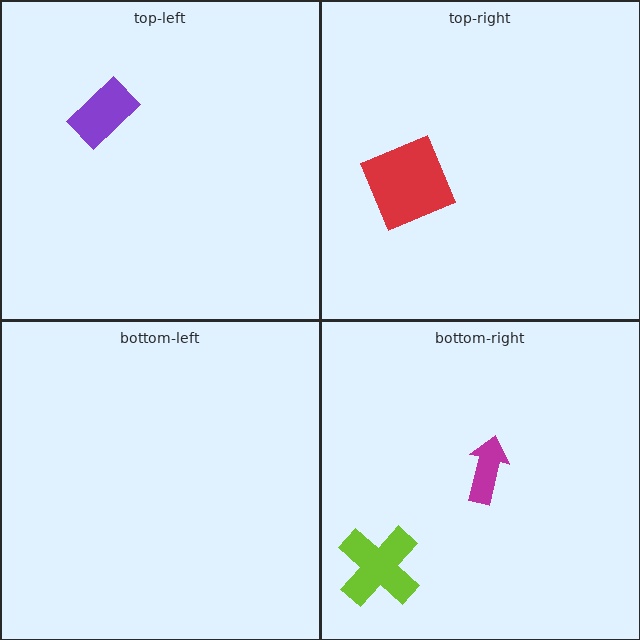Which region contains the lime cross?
The bottom-right region.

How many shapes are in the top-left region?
1.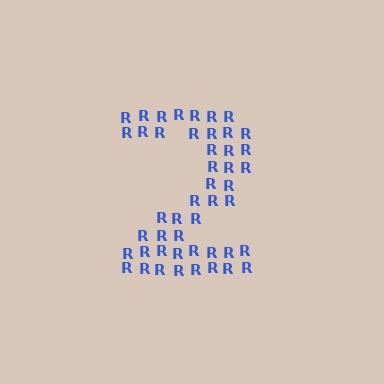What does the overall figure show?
The overall figure shows the digit 2.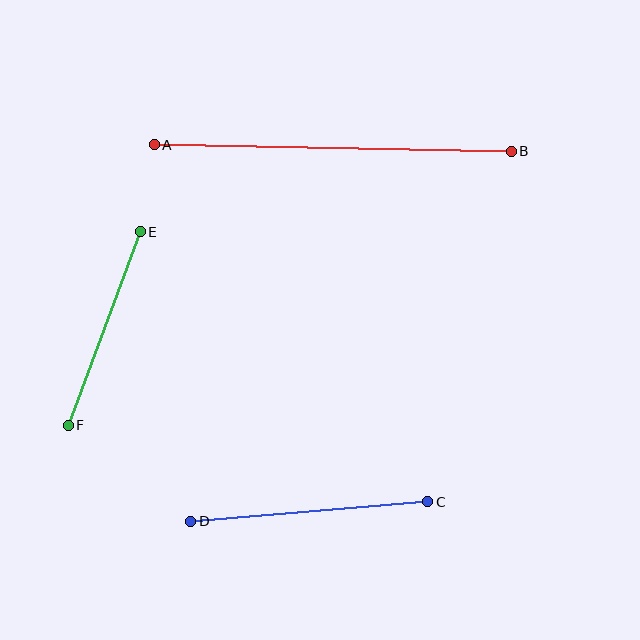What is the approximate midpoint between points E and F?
The midpoint is at approximately (104, 328) pixels.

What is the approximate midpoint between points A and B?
The midpoint is at approximately (333, 148) pixels.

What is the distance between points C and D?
The distance is approximately 238 pixels.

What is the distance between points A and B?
The distance is approximately 357 pixels.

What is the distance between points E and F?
The distance is approximately 206 pixels.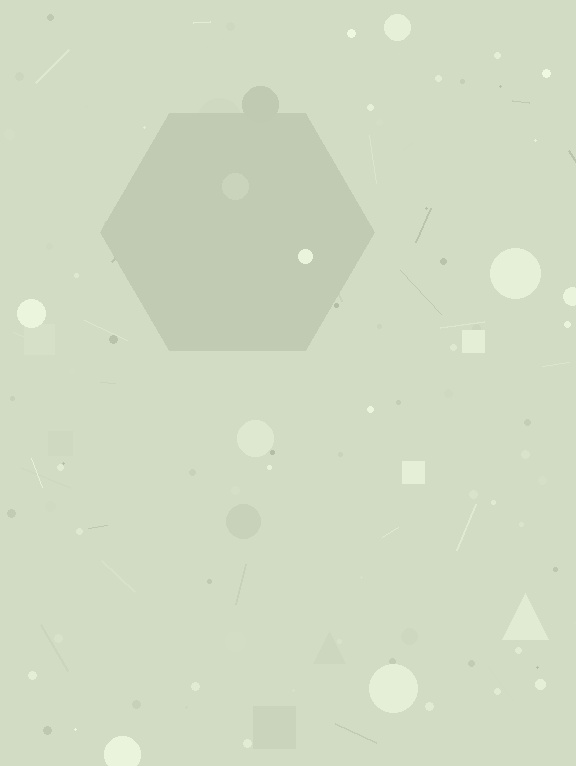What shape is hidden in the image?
A hexagon is hidden in the image.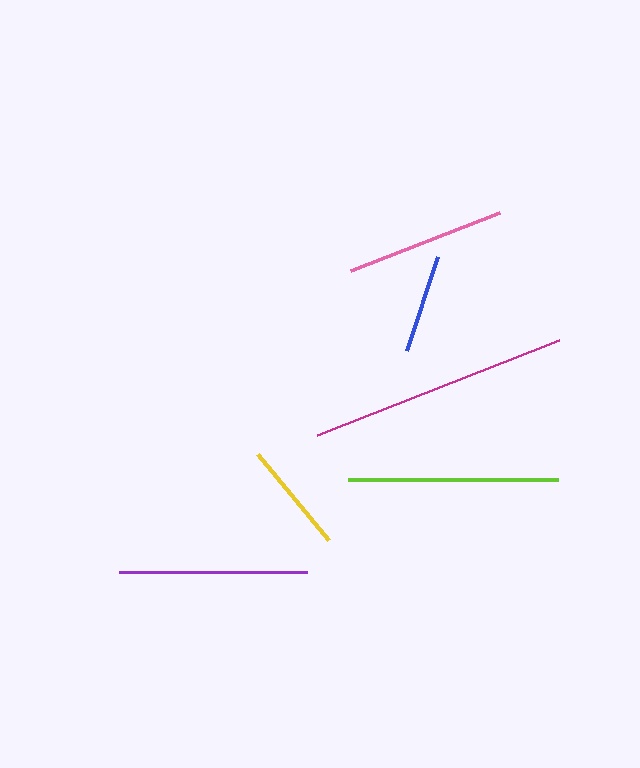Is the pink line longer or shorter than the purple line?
The purple line is longer than the pink line.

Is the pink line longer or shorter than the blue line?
The pink line is longer than the blue line.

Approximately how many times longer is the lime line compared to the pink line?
The lime line is approximately 1.3 times the length of the pink line.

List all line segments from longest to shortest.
From longest to shortest: magenta, lime, purple, pink, yellow, blue.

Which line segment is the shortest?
The blue line is the shortest at approximately 100 pixels.